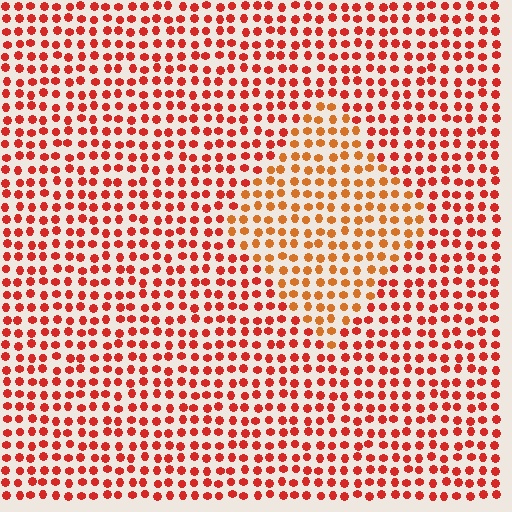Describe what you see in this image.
The image is filled with small red elements in a uniform arrangement. A diamond-shaped region is visible where the elements are tinted to a slightly different hue, forming a subtle color boundary.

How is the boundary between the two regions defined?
The boundary is defined purely by a slight shift in hue (about 26 degrees). Spacing, size, and orientation are identical on both sides.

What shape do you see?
I see a diamond.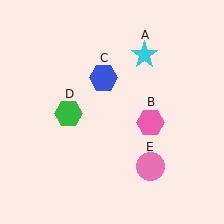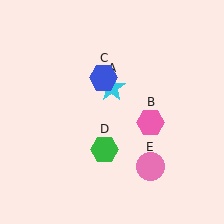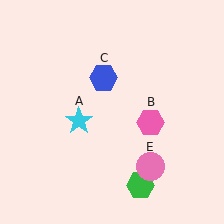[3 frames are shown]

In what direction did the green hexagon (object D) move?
The green hexagon (object D) moved down and to the right.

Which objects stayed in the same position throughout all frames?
Pink hexagon (object B) and blue hexagon (object C) and pink circle (object E) remained stationary.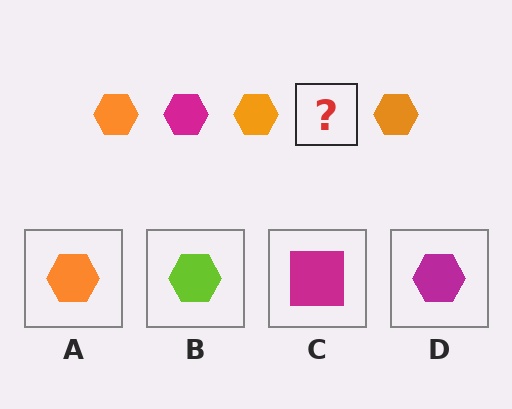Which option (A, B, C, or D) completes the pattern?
D.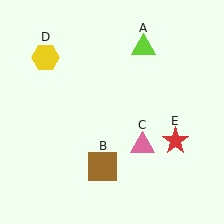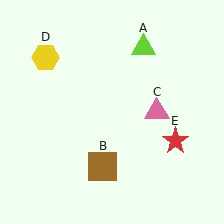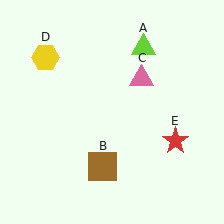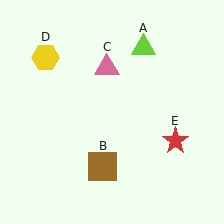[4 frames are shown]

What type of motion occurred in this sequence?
The pink triangle (object C) rotated counterclockwise around the center of the scene.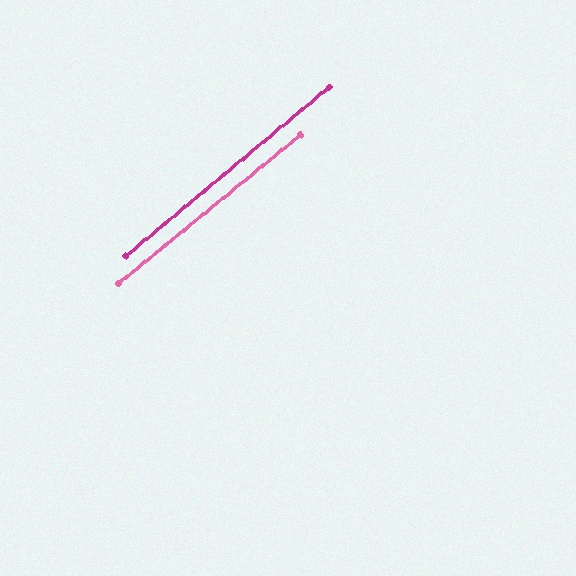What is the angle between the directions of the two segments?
Approximately 0 degrees.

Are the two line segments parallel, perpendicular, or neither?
Parallel — their directions differ by only 0.4°.